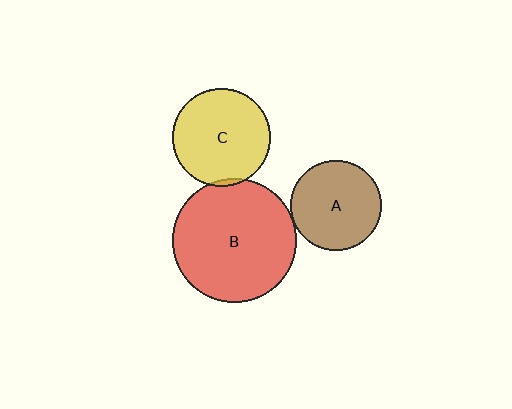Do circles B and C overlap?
Yes.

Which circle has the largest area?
Circle B (red).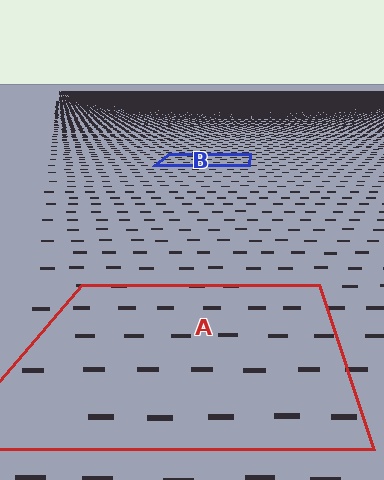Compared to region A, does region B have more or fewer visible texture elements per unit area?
Region B has more texture elements per unit area — they are packed more densely because it is farther away.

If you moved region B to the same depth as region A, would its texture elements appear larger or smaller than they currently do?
They would appear larger. At a closer depth, the same texture elements are projected at a bigger on-screen size.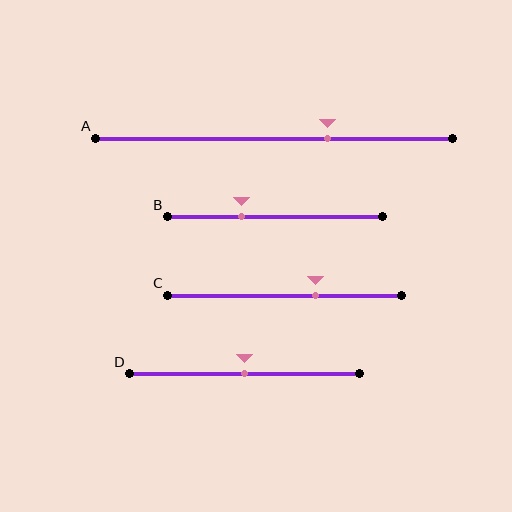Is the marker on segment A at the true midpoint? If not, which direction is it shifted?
No, the marker on segment A is shifted to the right by about 15% of the segment length.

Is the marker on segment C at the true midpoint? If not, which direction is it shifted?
No, the marker on segment C is shifted to the right by about 13% of the segment length.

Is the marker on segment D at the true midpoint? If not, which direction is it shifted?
Yes, the marker on segment D is at the true midpoint.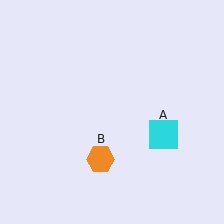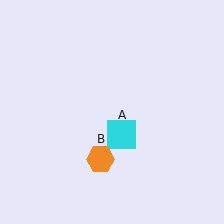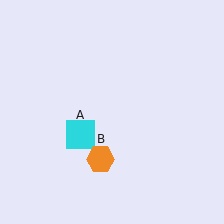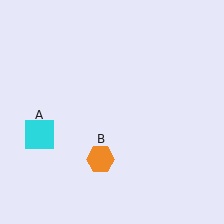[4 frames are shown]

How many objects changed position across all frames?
1 object changed position: cyan square (object A).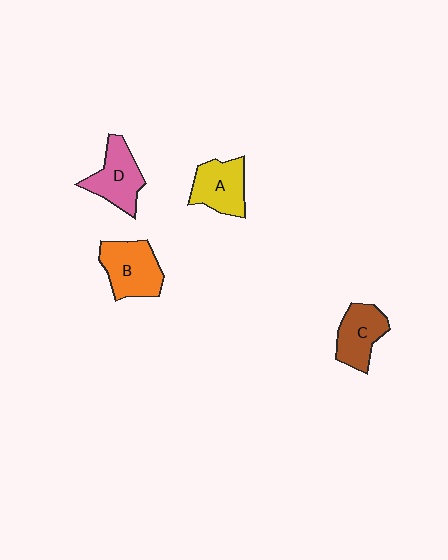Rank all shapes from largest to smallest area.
From largest to smallest: B (orange), D (pink), A (yellow), C (brown).